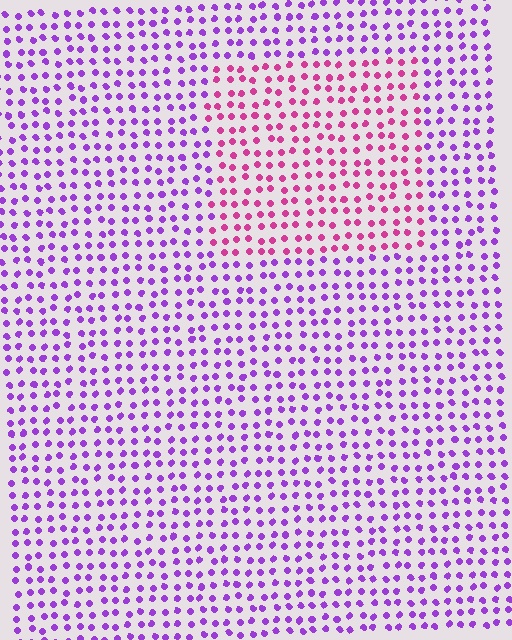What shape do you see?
I see a rectangle.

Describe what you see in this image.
The image is filled with small purple elements in a uniform arrangement. A rectangle-shaped region is visible where the elements are tinted to a slightly different hue, forming a subtle color boundary.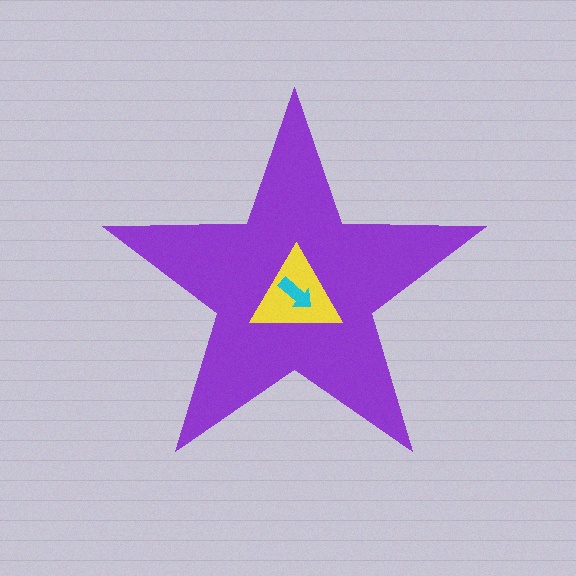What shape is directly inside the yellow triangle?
The cyan arrow.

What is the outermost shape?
The purple star.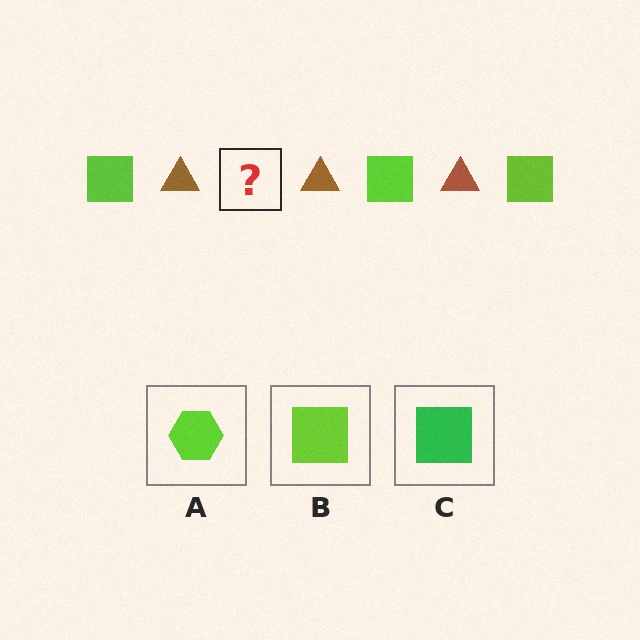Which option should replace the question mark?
Option B.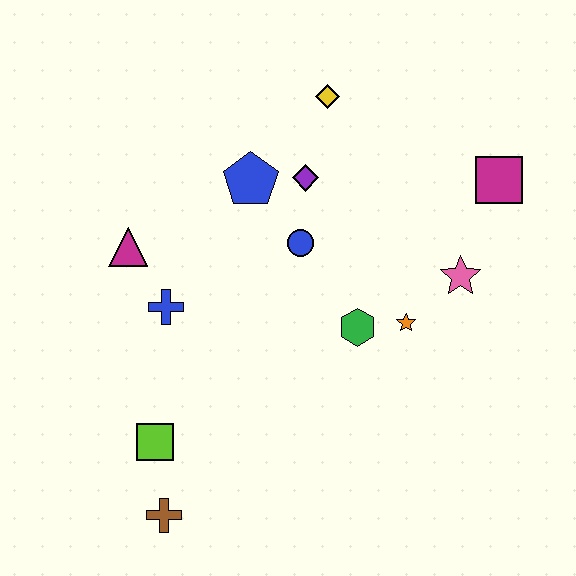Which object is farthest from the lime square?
The magenta square is farthest from the lime square.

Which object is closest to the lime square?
The brown cross is closest to the lime square.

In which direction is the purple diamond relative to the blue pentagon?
The purple diamond is to the right of the blue pentagon.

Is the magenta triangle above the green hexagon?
Yes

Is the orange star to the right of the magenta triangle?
Yes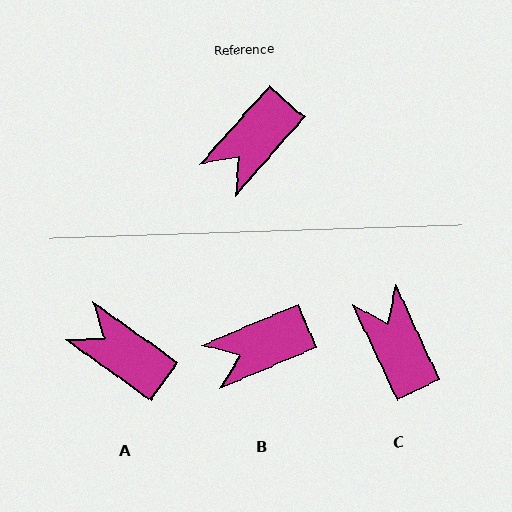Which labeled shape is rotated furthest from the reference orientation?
C, about 114 degrees away.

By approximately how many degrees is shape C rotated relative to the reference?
Approximately 114 degrees clockwise.